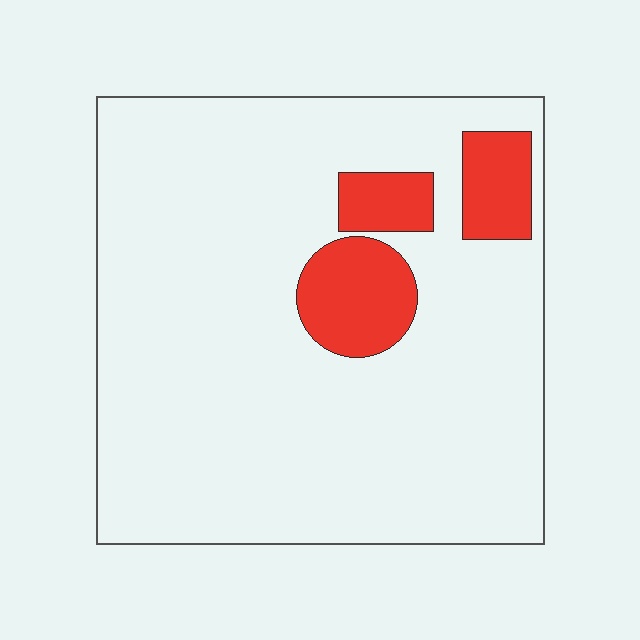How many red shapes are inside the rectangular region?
3.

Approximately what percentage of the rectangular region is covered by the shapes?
Approximately 10%.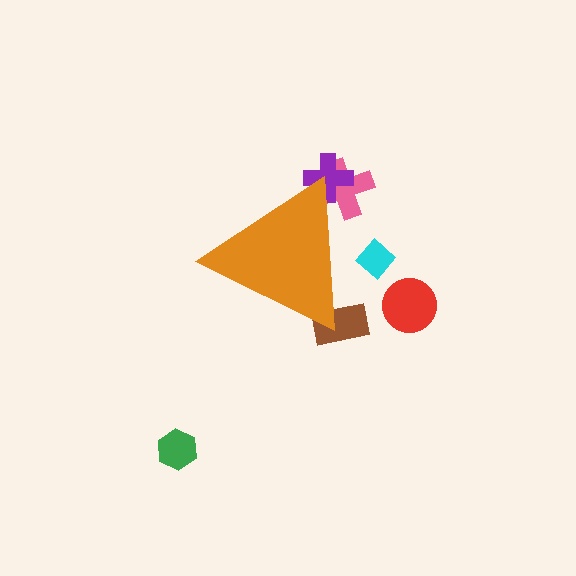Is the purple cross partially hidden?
Yes, the purple cross is partially hidden behind the orange triangle.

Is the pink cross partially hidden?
Yes, the pink cross is partially hidden behind the orange triangle.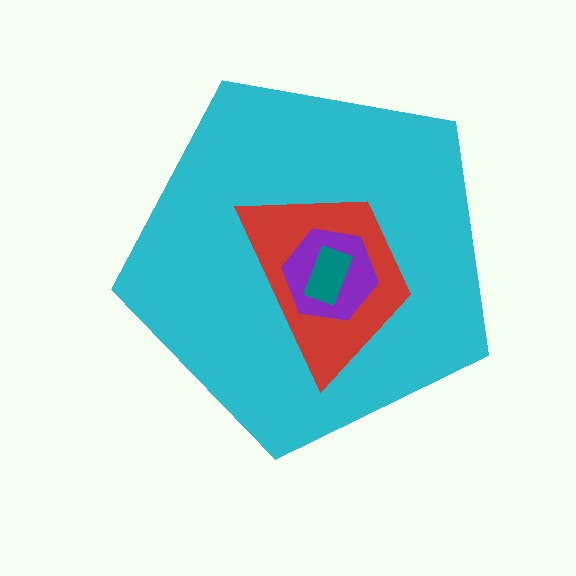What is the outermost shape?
The cyan pentagon.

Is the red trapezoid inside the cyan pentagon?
Yes.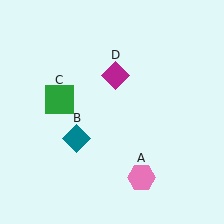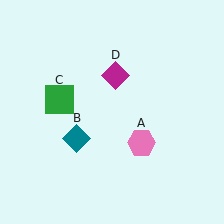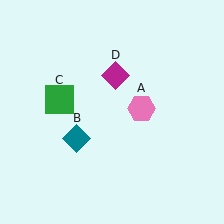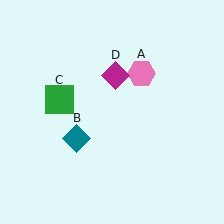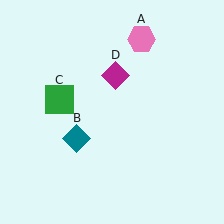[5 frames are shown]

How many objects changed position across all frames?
1 object changed position: pink hexagon (object A).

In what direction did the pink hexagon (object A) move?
The pink hexagon (object A) moved up.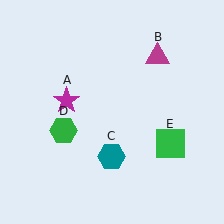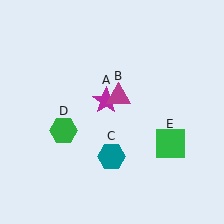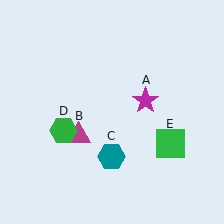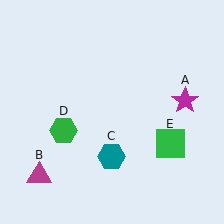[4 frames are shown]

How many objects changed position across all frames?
2 objects changed position: magenta star (object A), magenta triangle (object B).